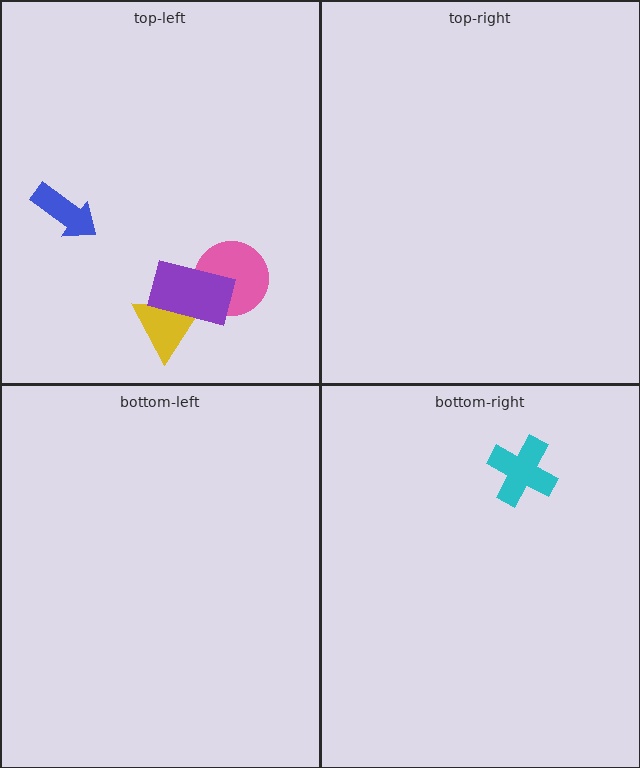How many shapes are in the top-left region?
4.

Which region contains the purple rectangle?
The top-left region.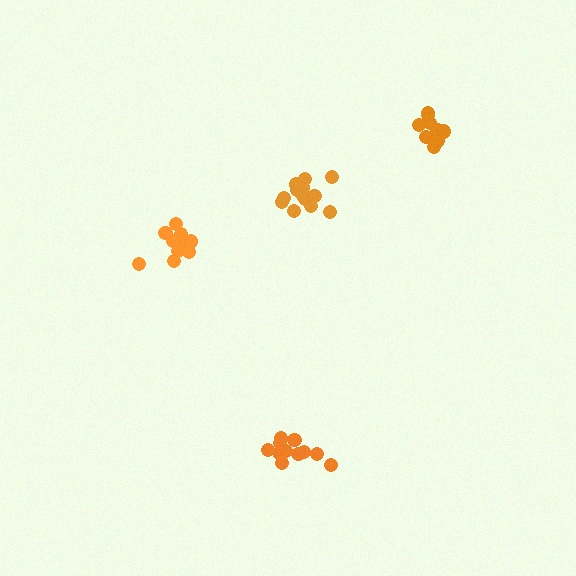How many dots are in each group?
Group 1: 10 dots, Group 2: 13 dots, Group 3: 11 dots, Group 4: 9 dots (43 total).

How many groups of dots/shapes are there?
There are 4 groups.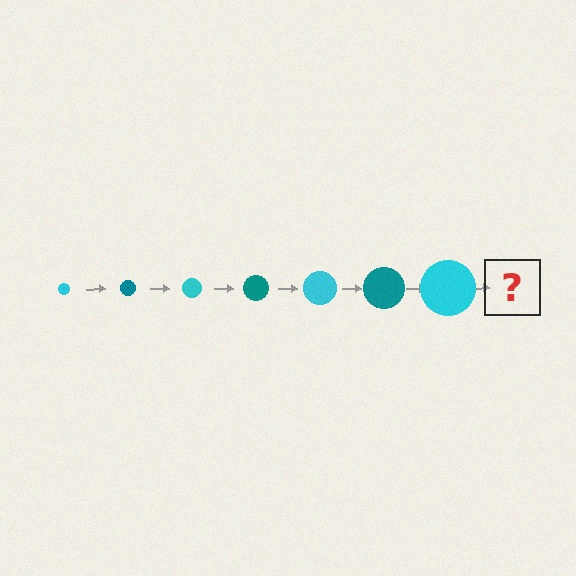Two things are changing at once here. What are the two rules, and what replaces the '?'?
The two rules are that the circle grows larger each step and the color cycles through cyan and teal. The '?' should be a teal circle, larger than the previous one.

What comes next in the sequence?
The next element should be a teal circle, larger than the previous one.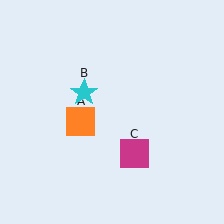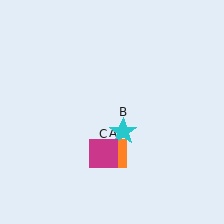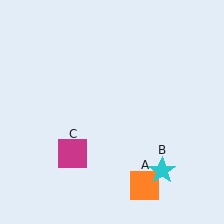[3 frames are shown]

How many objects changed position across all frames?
3 objects changed position: orange square (object A), cyan star (object B), magenta square (object C).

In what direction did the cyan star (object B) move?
The cyan star (object B) moved down and to the right.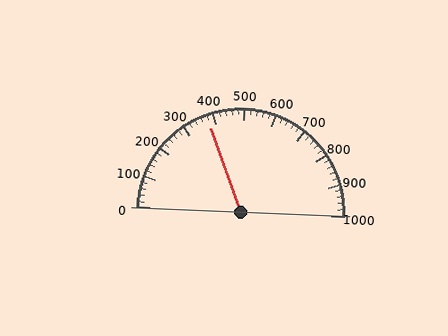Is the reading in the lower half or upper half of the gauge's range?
The reading is in the lower half of the range (0 to 1000).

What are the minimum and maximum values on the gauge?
The gauge ranges from 0 to 1000.